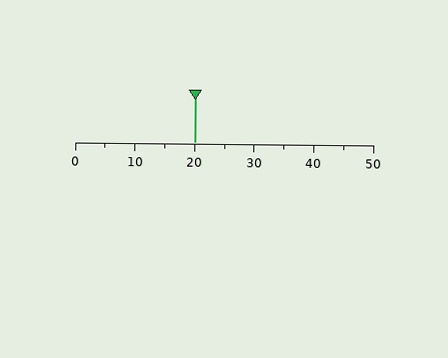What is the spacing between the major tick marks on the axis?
The major ticks are spaced 10 apart.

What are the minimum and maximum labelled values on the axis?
The axis runs from 0 to 50.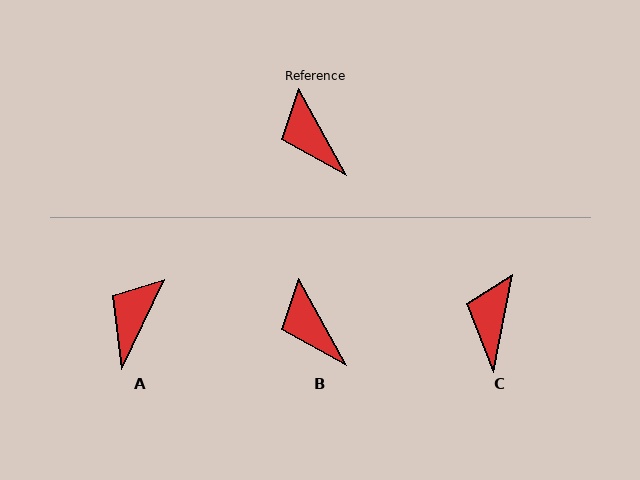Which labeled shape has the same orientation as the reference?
B.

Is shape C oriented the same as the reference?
No, it is off by about 40 degrees.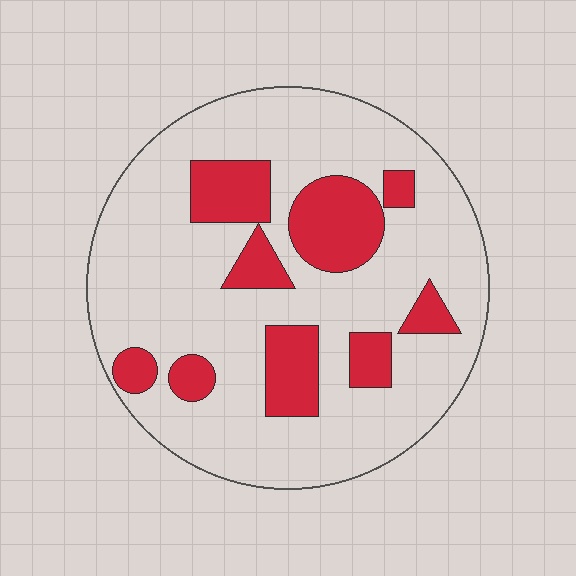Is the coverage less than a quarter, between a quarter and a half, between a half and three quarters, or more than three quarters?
Less than a quarter.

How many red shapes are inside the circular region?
9.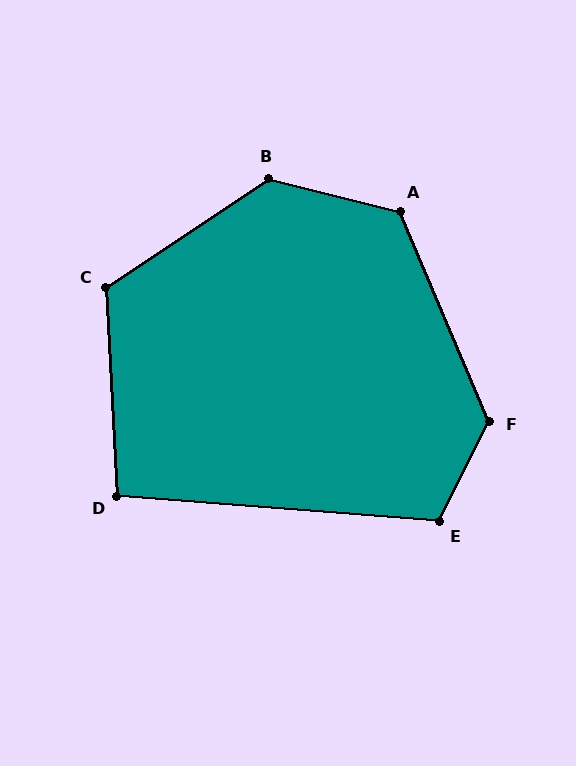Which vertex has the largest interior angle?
B, at approximately 132 degrees.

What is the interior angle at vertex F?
Approximately 130 degrees (obtuse).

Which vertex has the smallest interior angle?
D, at approximately 98 degrees.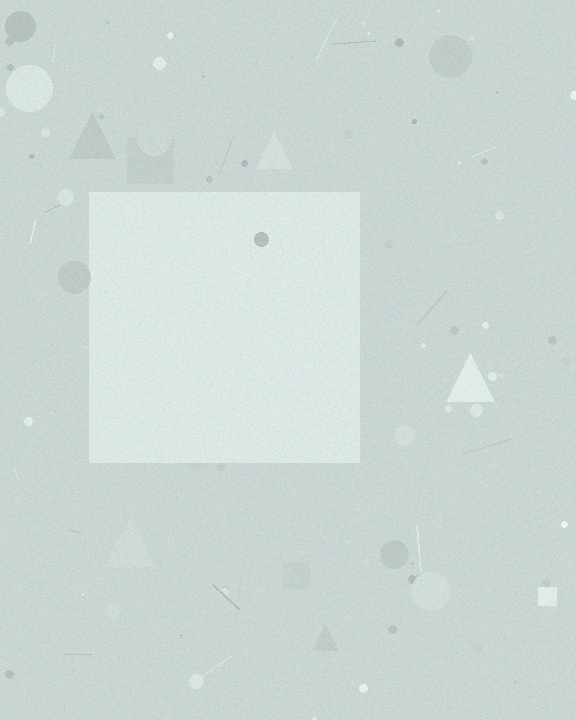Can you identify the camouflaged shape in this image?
The camouflaged shape is a square.